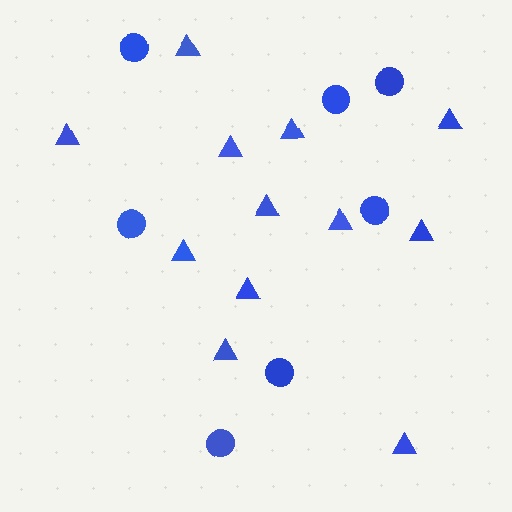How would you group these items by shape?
There are 2 groups: one group of triangles (12) and one group of circles (7).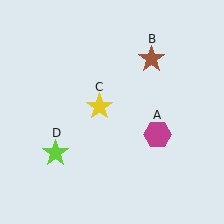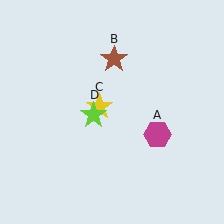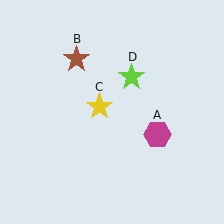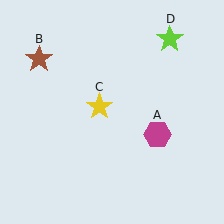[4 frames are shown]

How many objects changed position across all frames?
2 objects changed position: brown star (object B), lime star (object D).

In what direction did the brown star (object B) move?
The brown star (object B) moved left.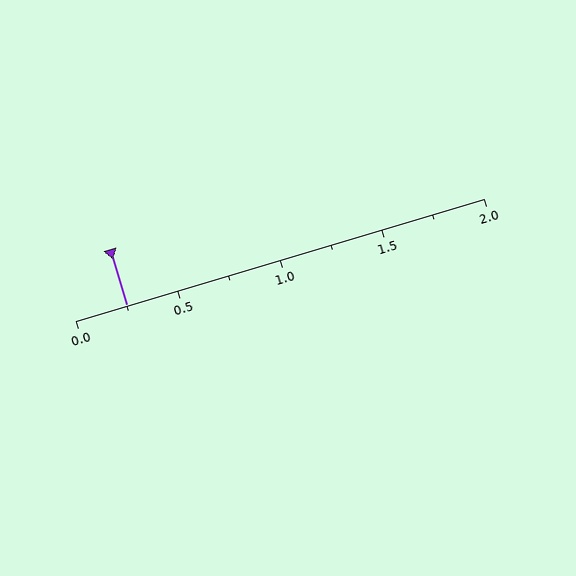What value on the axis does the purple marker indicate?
The marker indicates approximately 0.25.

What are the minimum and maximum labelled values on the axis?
The axis runs from 0.0 to 2.0.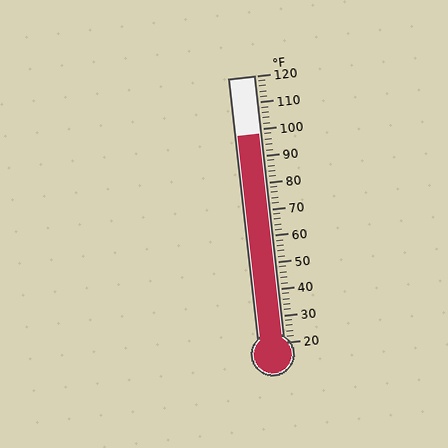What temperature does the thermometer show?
The thermometer shows approximately 98°F.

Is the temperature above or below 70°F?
The temperature is above 70°F.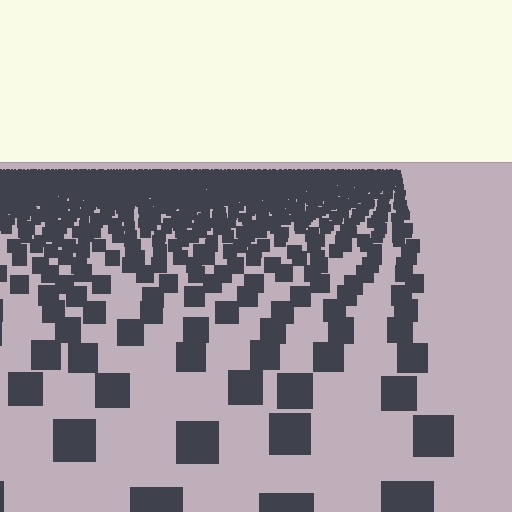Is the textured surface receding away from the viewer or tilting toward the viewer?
The surface is receding away from the viewer. Texture elements get smaller and denser toward the top.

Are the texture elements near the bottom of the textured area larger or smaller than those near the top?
Larger. Near the bottom, elements are closer to the viewer and appear at a bigger on-screen size.